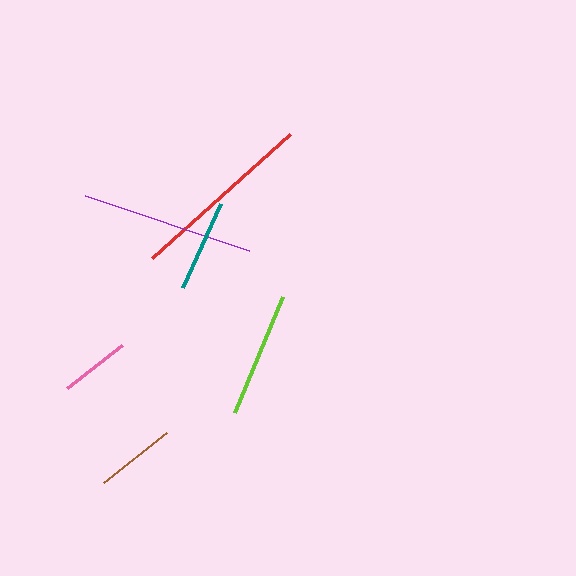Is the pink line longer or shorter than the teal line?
The teal line is longer than the pink line.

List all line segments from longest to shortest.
From longest to shortest: red, purple, lime, teal, brown, pink.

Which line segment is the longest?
The red line is the longest at approximately 186 pixels.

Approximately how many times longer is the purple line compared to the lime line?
The purple line is approximately 1.4 times the length of the lime line.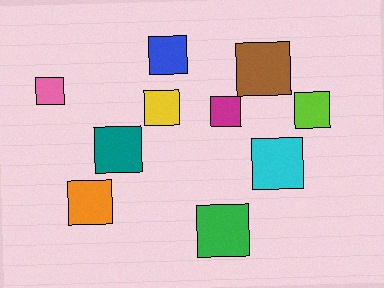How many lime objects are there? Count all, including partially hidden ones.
There is 1 lime object.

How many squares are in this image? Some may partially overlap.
There are 10 squares.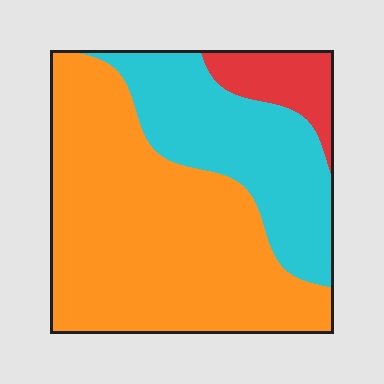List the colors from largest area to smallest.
From largest to smallest: orange, cyan, red.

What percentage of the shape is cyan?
Cyan takes up about one third (1/3) of the shape.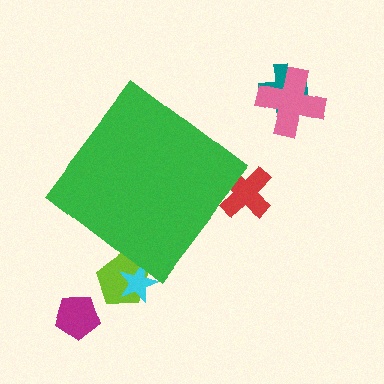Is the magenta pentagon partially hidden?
No, the magenta pentagon is fully visible.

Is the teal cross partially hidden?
No, the teal cross is fully visible.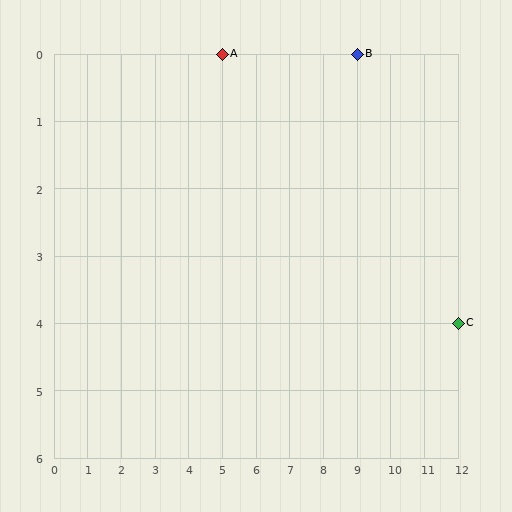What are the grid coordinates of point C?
Point C is at grid coordinates (12, 4).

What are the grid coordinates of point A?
Point A is at grid coordinates (5, 0).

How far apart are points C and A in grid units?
Points C and A are 7 columns and 4 rows apart (about 8.1 grid units diagonally).